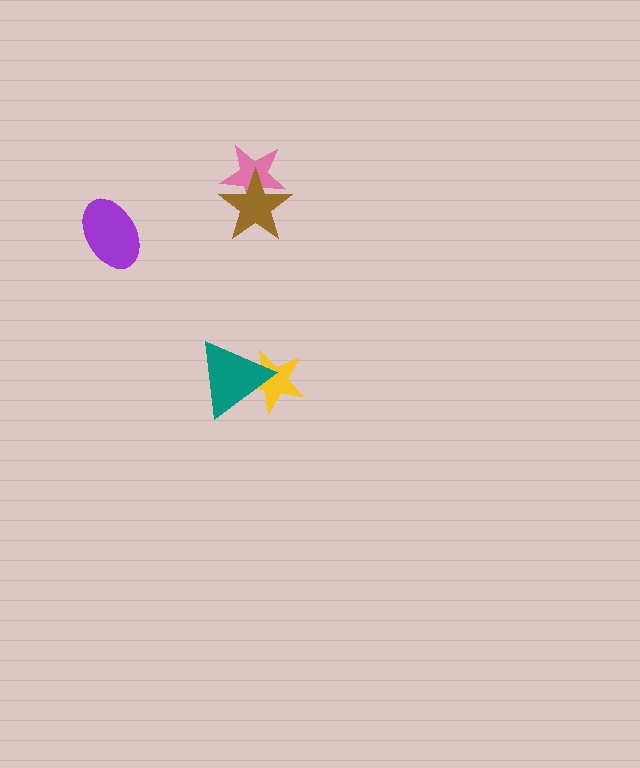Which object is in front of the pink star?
The brown star is in front of the pink star.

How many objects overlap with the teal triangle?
1 object overlaps with the teal triangle.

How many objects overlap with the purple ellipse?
0 objects overlap with the purple ellipse.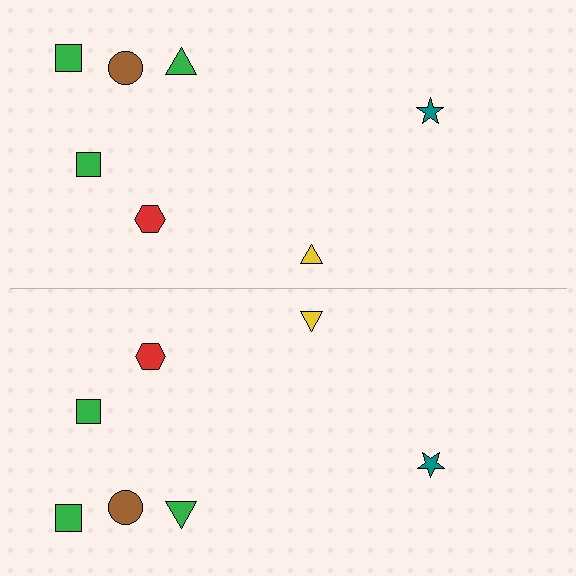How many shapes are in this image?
There are 14 shapes in this image.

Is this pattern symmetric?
Yes, this pattern has bilateral (reflection) symmetry.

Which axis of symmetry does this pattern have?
The pattern has a horizontal axis of symmetry running through the center of the image.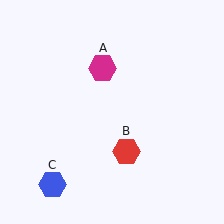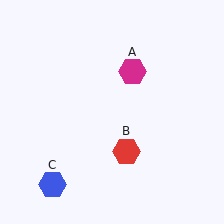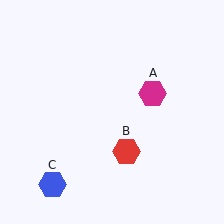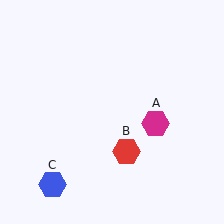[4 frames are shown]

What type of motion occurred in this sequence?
The magenta hexagon (object A) rotated clockwise around the center of the scene.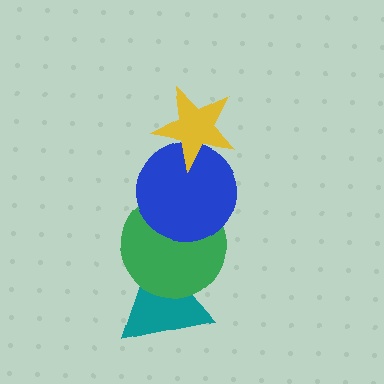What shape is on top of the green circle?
The blue circle is on top of the green circle.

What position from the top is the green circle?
The green circle is 3rd from the top.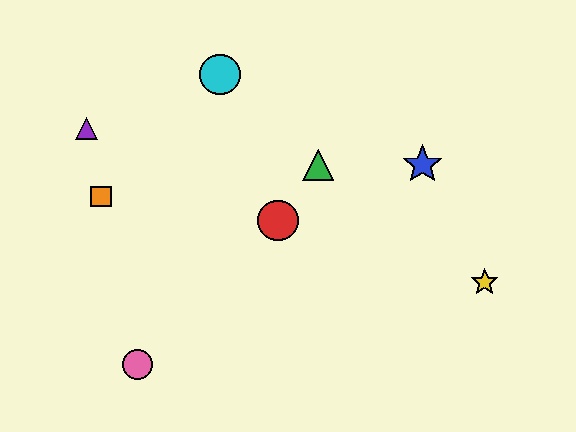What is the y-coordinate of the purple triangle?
The purple triangle is at y≈128.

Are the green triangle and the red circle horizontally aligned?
No, the green triangle is at y≈165 and the red circle is at y≈220.